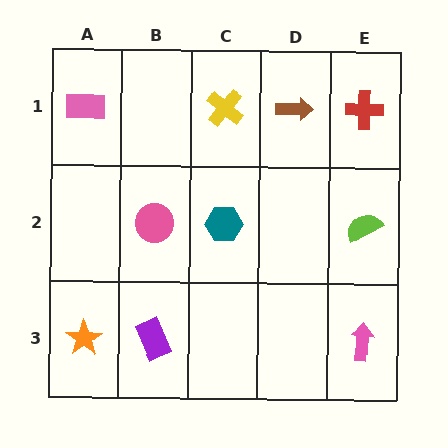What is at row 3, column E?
A pink arrow.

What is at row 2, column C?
A teal hexagon.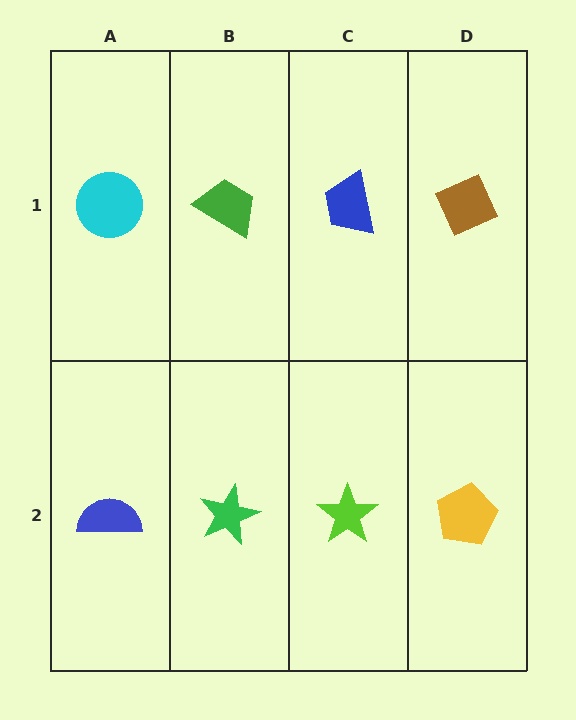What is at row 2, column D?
A yellow pentagon.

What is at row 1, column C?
A blue trapezoid.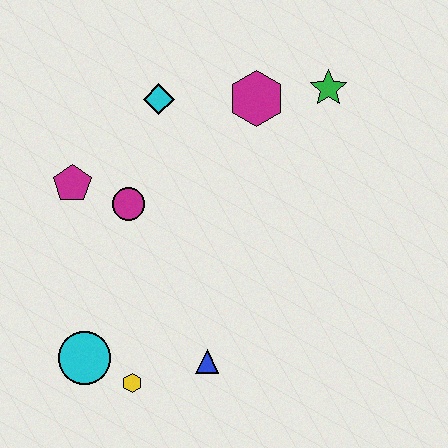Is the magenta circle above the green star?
No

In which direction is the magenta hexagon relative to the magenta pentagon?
The magenta hexagon is to the right of the magenta pentagon.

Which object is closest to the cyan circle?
The yellow hexagon is closest to the cyan circle.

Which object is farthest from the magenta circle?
The green star is farthest from the magenta circle.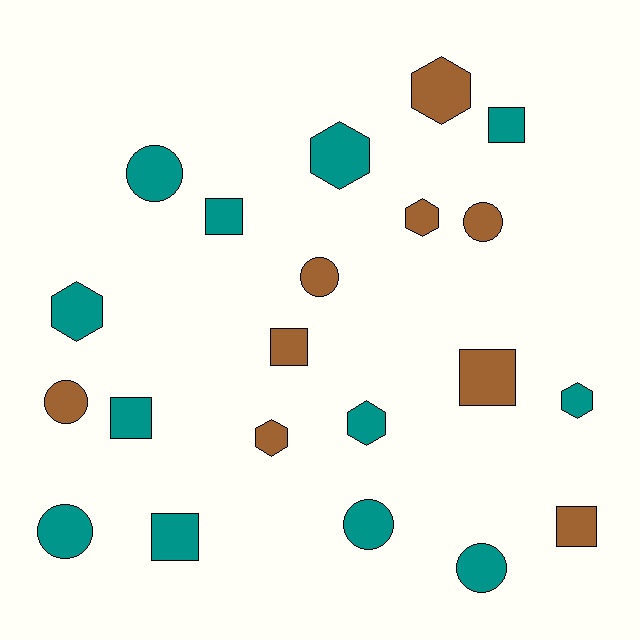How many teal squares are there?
There are 4 teal squares.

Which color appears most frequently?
Teal, with 12 objects.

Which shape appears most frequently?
Hexagon, with 7 objects.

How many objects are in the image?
There are 21 objects.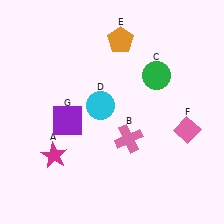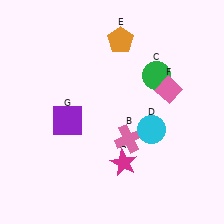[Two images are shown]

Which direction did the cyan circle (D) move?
The cyan circle (D) moved right.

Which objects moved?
The objects that moved are: the magenta star (A), the cyan circle (D), the pink diamond (F).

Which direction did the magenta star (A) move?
The magenta star (A) moved right.